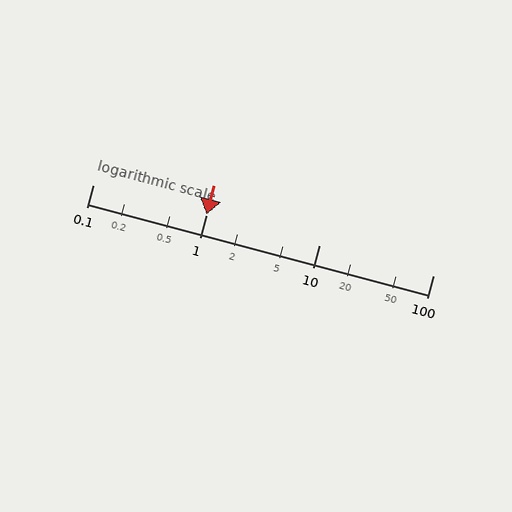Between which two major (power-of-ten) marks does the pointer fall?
The pointer is between 1 and 10.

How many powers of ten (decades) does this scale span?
The scale spans 3 decades, from 0.1 to 100.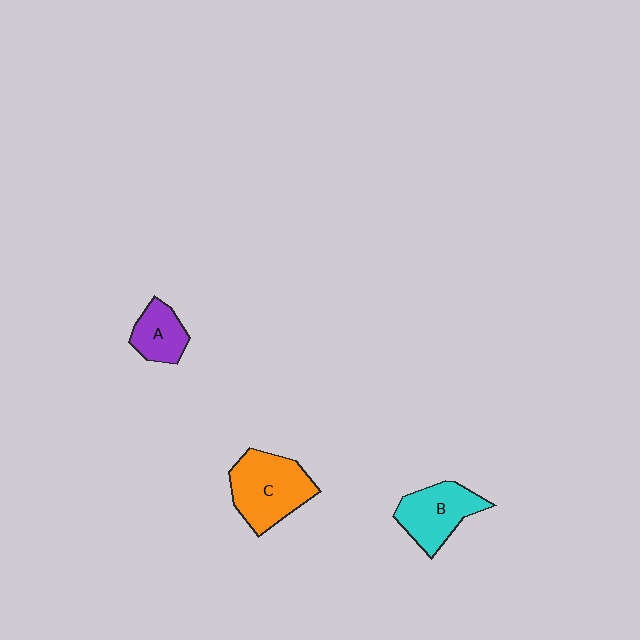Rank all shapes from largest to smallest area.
From largest to smallest: C (orange), B (cyan), A (purple).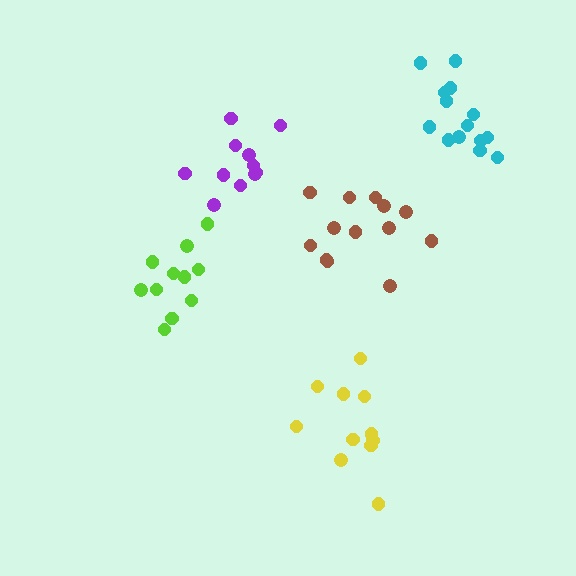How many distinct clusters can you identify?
There are 5 distinct clusters.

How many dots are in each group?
Group 1: 11 dots, Group 2: 11 dots, Group 3: 13 dots, Group 4: 14 dots, Group 5: 11 dots (60 total).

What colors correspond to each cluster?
The clusters are colored: purple, lime, brown, cyan, yellow.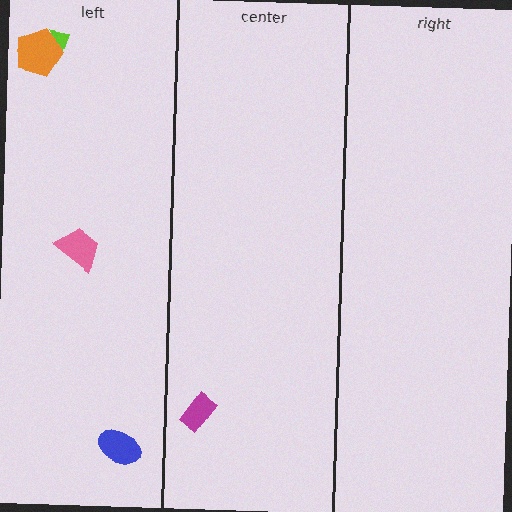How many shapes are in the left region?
4.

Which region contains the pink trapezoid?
The left region.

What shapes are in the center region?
The magenta rectangle.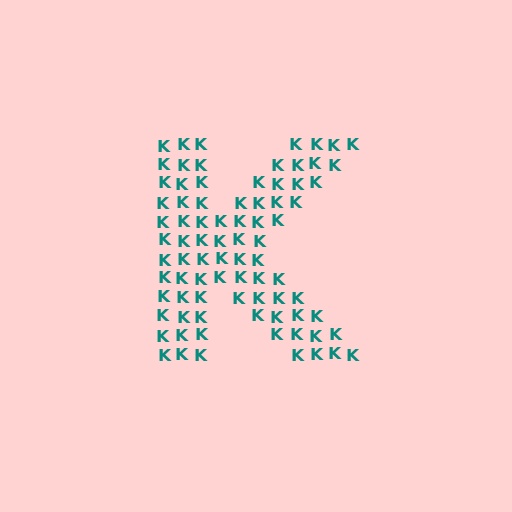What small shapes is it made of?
It is made of small letter K's.